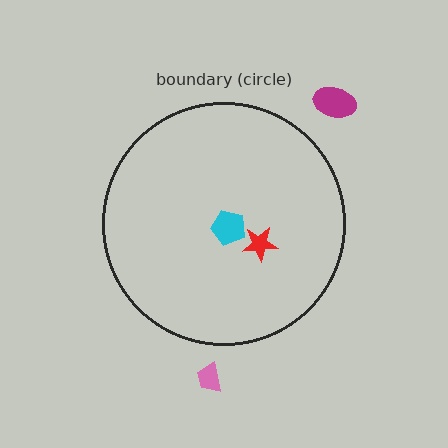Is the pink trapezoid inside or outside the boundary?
Outside.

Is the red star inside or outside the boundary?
Inside.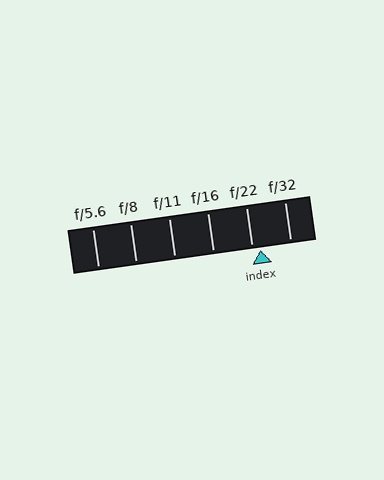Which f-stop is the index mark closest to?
The index mark is closest to f/22.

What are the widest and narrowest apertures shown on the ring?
The widest aperture shown is f/5.6 and the narrowest is f/32.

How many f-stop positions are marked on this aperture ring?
There are 6 f-stop positions marked.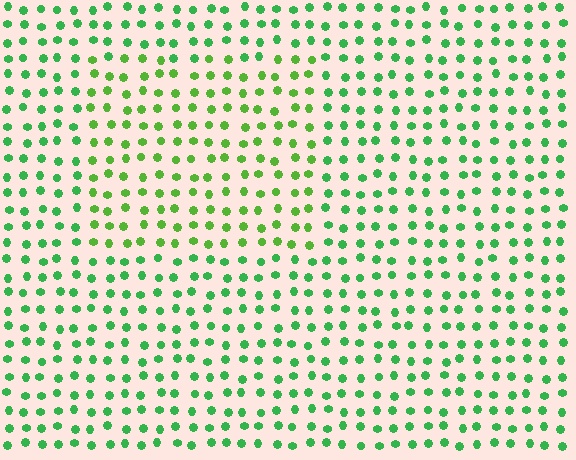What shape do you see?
I see a rectangle.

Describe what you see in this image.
The image is filled with small green elements in a uniform arrangement. A rectangle-shaped region is visible where the elements are tinted to a slightly different hue, forming a subtle color boundary.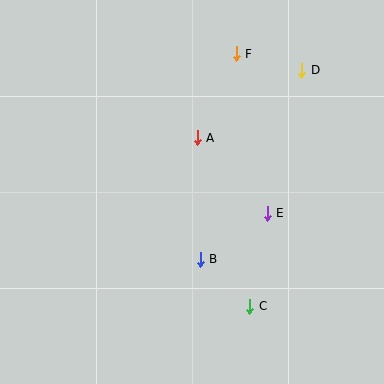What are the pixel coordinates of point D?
Point D is at (302, 70).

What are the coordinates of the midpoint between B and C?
The midpoint between B and C is at (225, 283).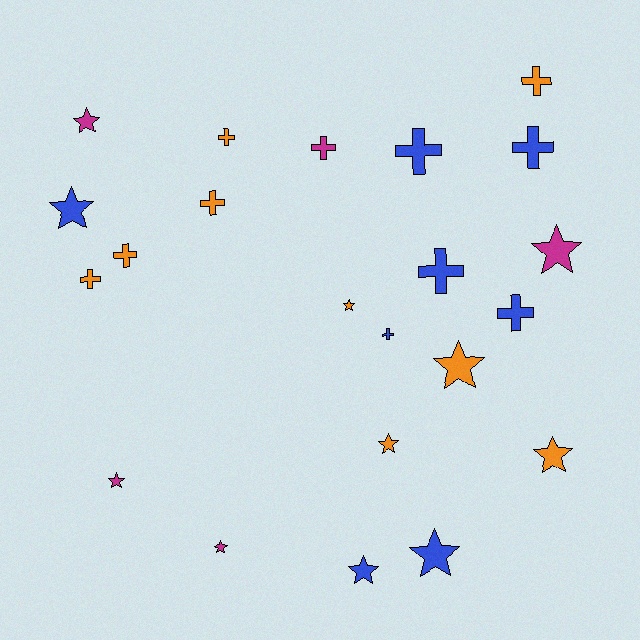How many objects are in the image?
There are 22 objects.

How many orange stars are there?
There are 4 orange stars.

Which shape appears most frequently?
Star, with 11 objects.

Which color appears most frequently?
Orange, with 9 objects.